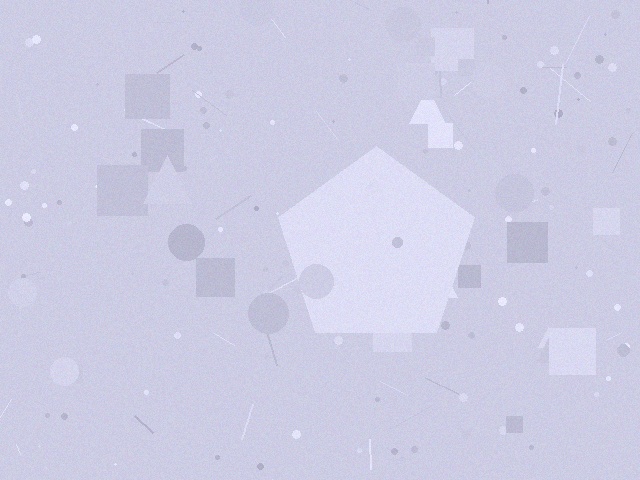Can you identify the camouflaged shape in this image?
The camouflaged shape is a pentagon.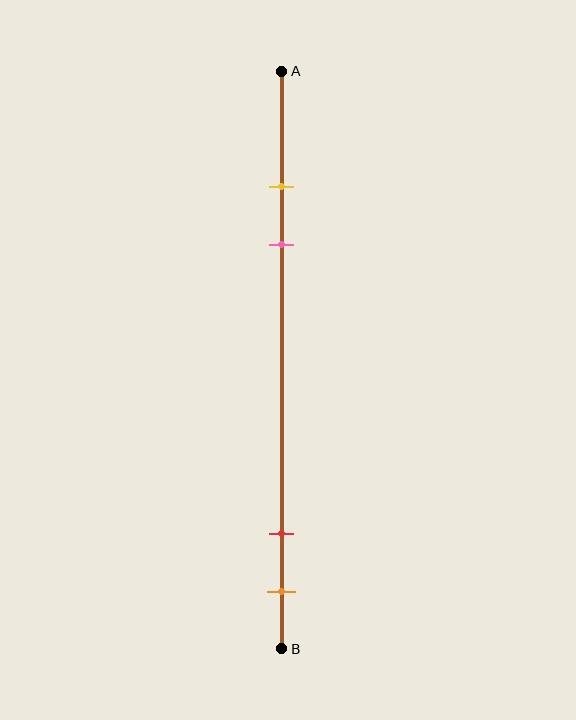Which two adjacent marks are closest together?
The yellow and pink marks are the closest adjacent pair.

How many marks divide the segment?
There are 4 marks dividing the segment.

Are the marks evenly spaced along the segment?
No, the marks are not evenly spaced.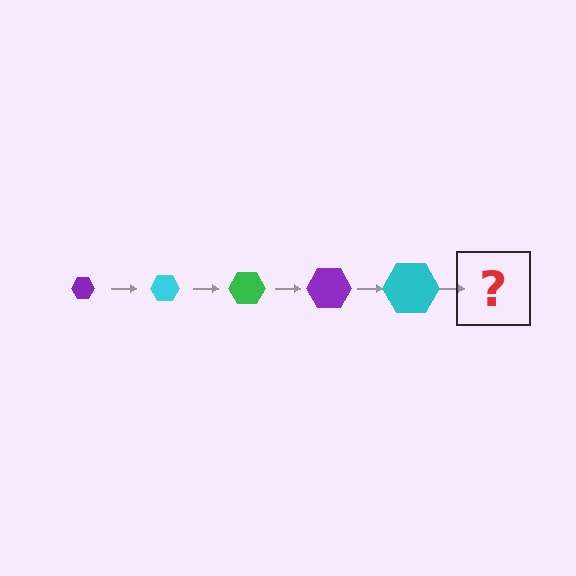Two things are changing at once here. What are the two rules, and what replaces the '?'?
The two rules are that the hexagon grows larger each step and the color cycles through purple, cyan, and green. The '?' should be a green hexagon, larger than the previous one.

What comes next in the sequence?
The next element should be a green hexagon, larger than the previous one.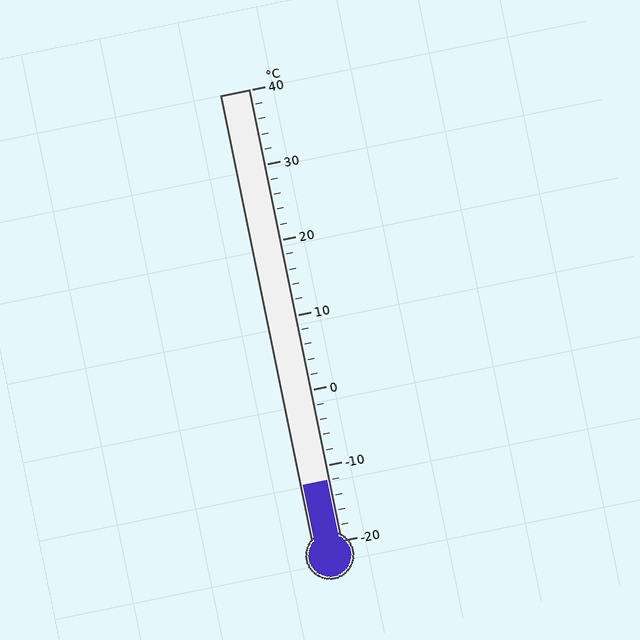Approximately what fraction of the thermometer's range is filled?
The thermometer is filled to approximately 15% of its range.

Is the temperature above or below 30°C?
The temperature is below 30°C.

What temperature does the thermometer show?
The thermometer shows approximately -12°C.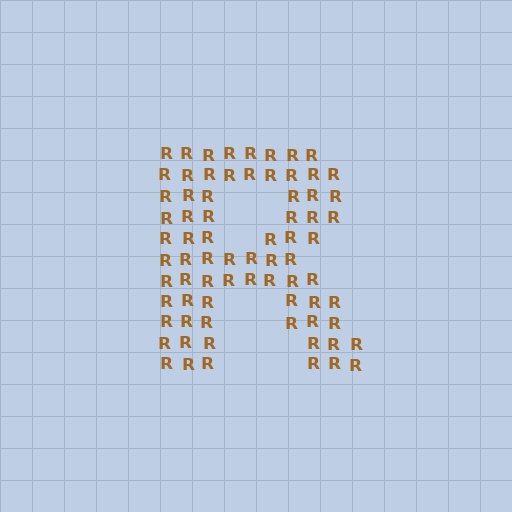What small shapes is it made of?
It is made of small letter R's.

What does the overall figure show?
The overall figure shows the letter R.